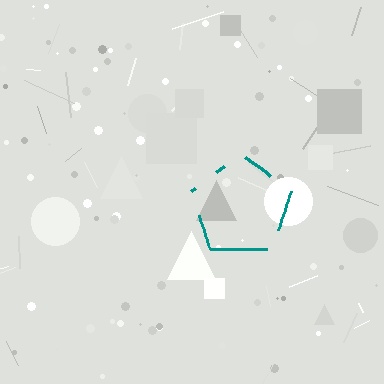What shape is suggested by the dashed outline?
The dashed outline suggests a pentagon.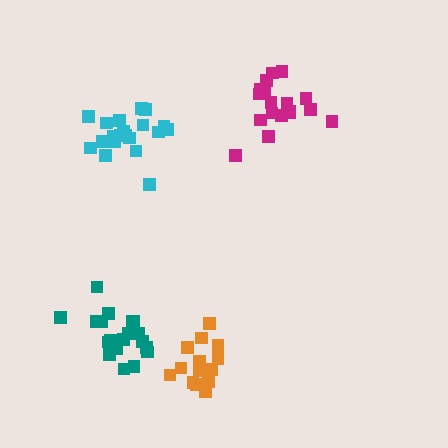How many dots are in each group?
Group 1: 14 dots, Group 2: 19 dots, Group 3: 18 dots, Group 4: 20 dots (71 total).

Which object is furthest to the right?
The magenta cluster is rightmost.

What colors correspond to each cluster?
The clusters are colored: orange, teal, magenta, cyan.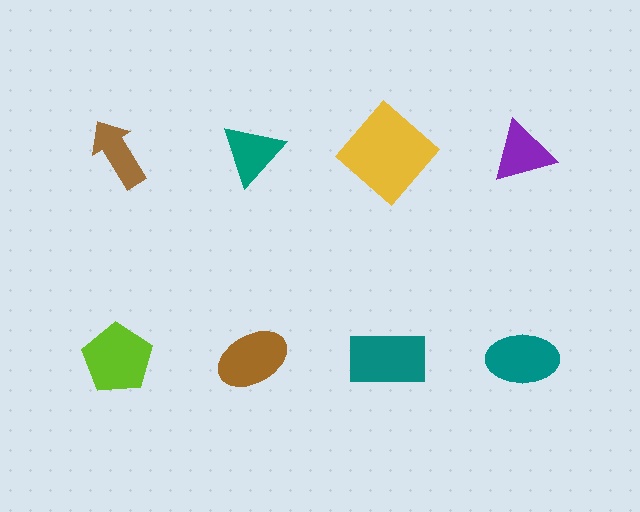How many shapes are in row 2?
4 shapes.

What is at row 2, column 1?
A lime pentagon.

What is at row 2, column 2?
A brown ellipse.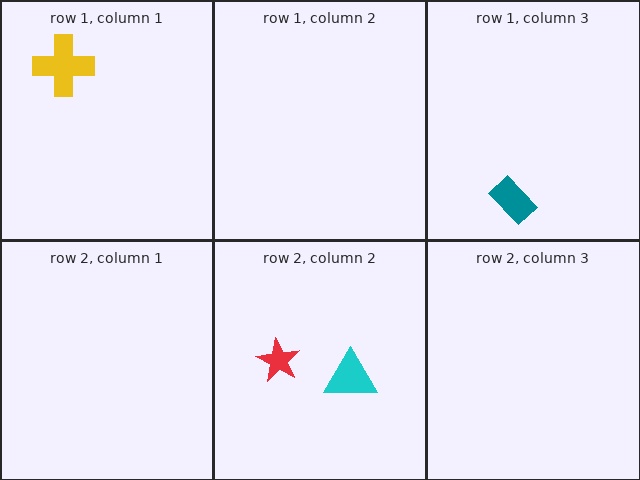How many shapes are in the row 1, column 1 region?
1.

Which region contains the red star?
The row 2, column 2 region.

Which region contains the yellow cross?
The row 1, column 1 region.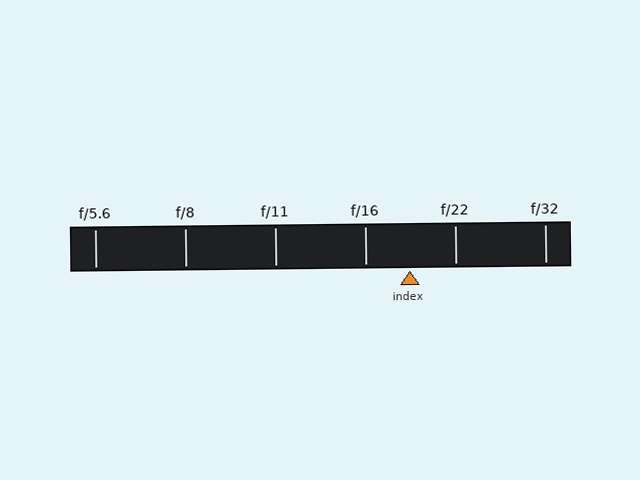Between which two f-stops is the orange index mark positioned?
The index mark is between f/16 and f/22.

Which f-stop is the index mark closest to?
The index mark is closest to f/16.